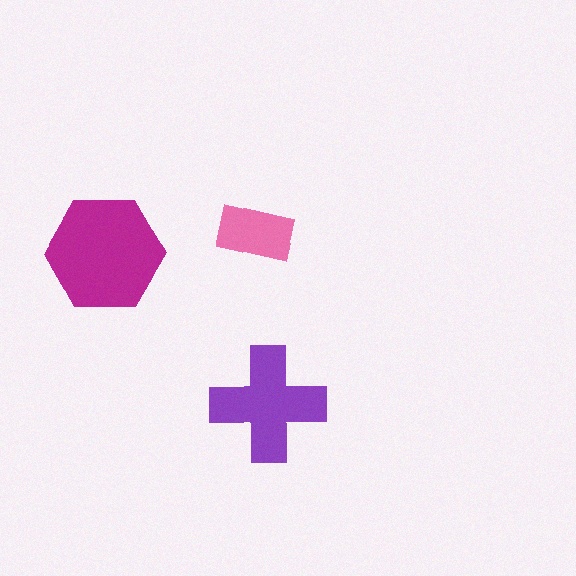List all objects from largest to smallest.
The magenta hexagon, the purple cross, the pink rectangle.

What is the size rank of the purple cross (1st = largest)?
2nd.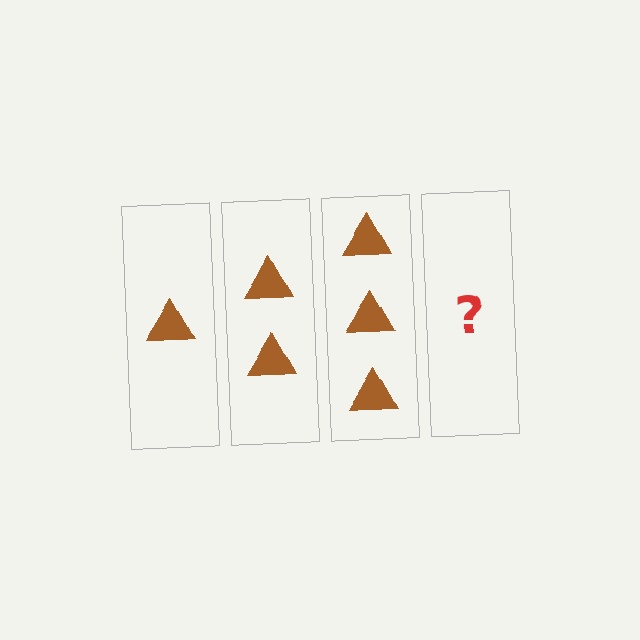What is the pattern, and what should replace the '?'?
The pattern is that each step adds one more triangle. The '?' should be 4 triangles.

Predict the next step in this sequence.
The next step is 4 triangles.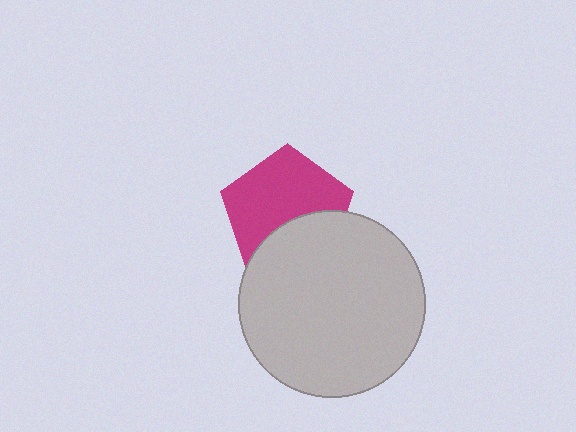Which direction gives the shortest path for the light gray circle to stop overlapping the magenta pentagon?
Moving down gives the shortest separation.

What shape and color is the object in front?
The object in front is a light gray circle.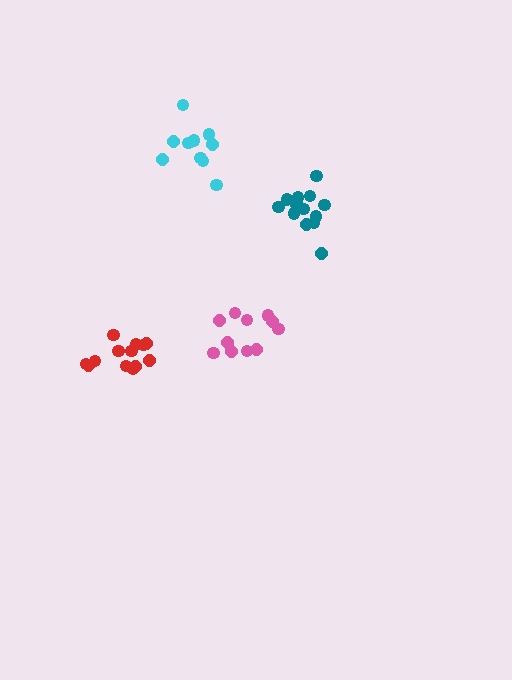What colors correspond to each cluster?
The clusters are colored: pink, cyan, teal, red.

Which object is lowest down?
The red cluster is bottommost.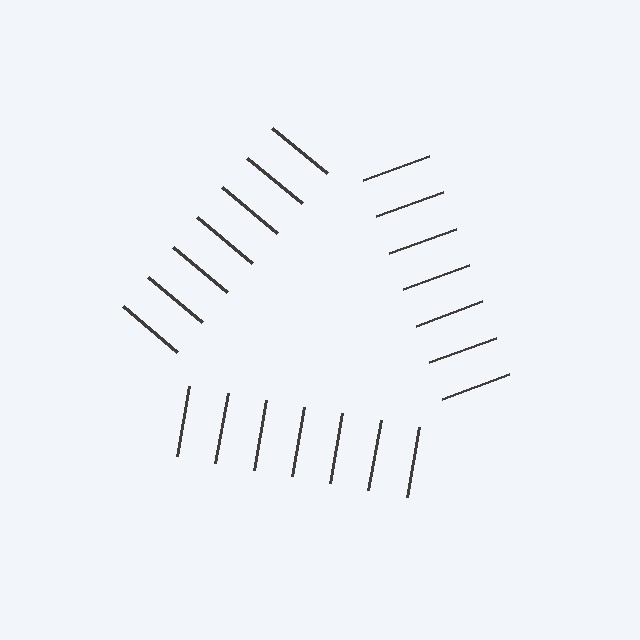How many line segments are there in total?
21 — 7 along each of the 3 edges.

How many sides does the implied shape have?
3 sides — the line-ends trace a triangle.